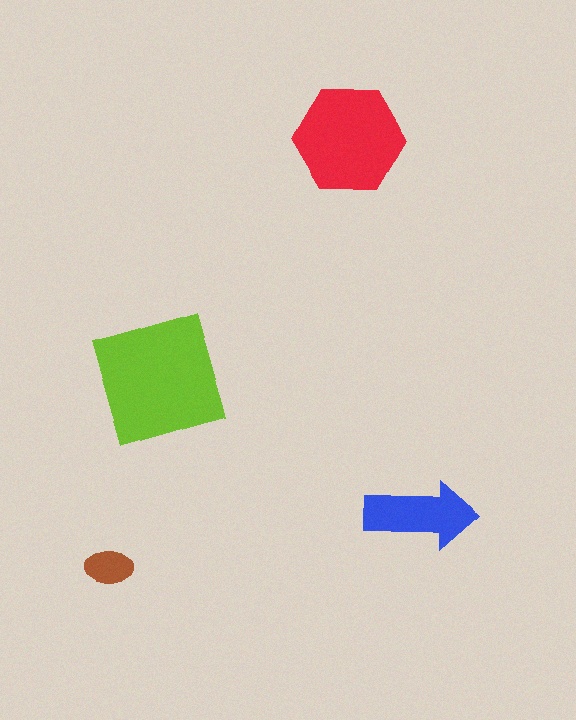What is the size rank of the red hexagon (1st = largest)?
2nd.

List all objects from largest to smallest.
The lime square, the red hexagon, the blue arrow, the brown ellipse.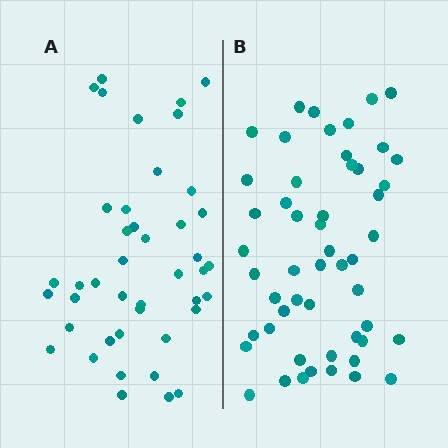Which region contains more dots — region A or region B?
Region B (the right region) has more dots.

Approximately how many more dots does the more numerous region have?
Region B has roughly 8 or so more dots than region A.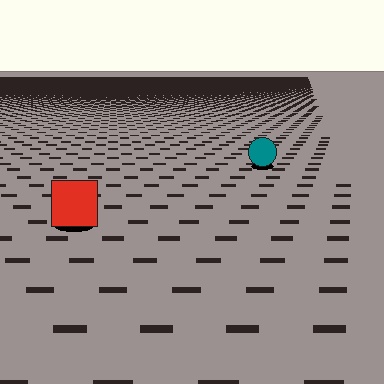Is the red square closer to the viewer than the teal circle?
Yes. The red square is closer — you can tell from the texture gradient: the ground texture is coarser near it.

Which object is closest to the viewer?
The red square is closest. The texture marks near it are larger and more spread out.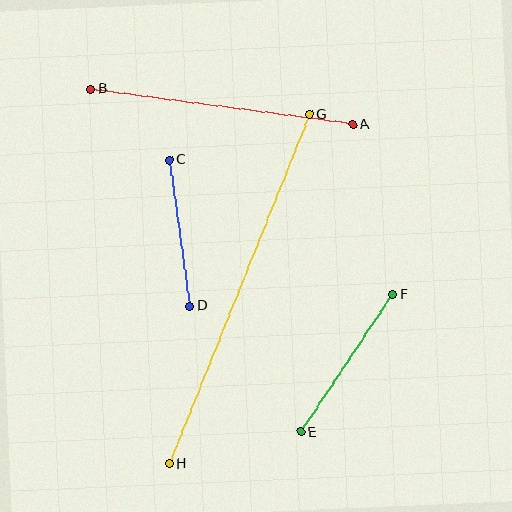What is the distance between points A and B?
The distance is approximately 265 pixels.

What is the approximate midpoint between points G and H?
The midpoint is at approximately (239, 289) pixels.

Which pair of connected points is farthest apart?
Points G and H are farthest apart.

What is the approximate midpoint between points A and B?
The midpoint is at approximately (222, 107) pixels.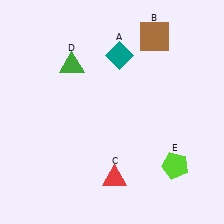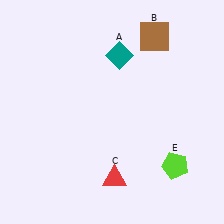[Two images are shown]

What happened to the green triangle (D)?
The green triangle (D) was removed in Image 2. It was in the top-left area of Image 1.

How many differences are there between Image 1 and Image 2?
There is 1 difference between the two images.